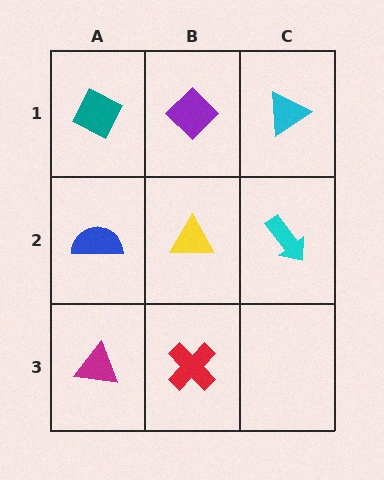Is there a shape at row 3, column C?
No, that cell is empty.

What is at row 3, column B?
A red cross.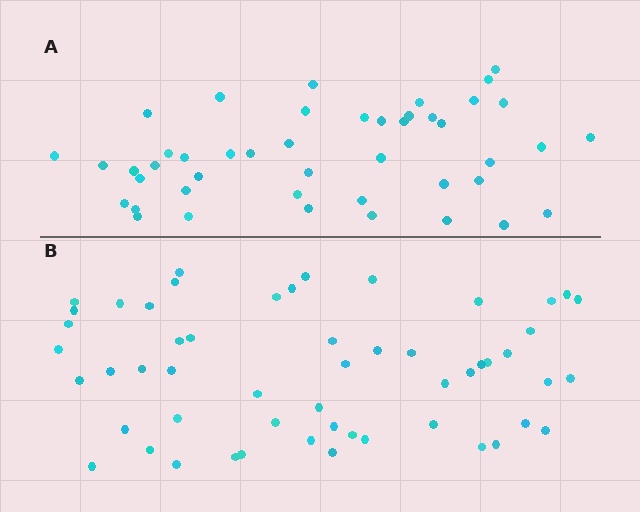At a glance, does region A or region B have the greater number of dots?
Region B (the bottom region) has more dots.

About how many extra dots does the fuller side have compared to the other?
Region B has roughly 8 or so more dots than region A.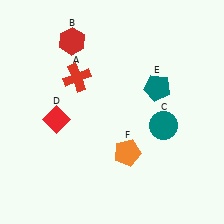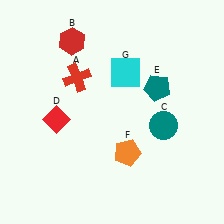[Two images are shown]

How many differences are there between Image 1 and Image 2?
There is 1 difference between the two images.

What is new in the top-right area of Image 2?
A cyan square (G) was added in the top-right area of Image 2.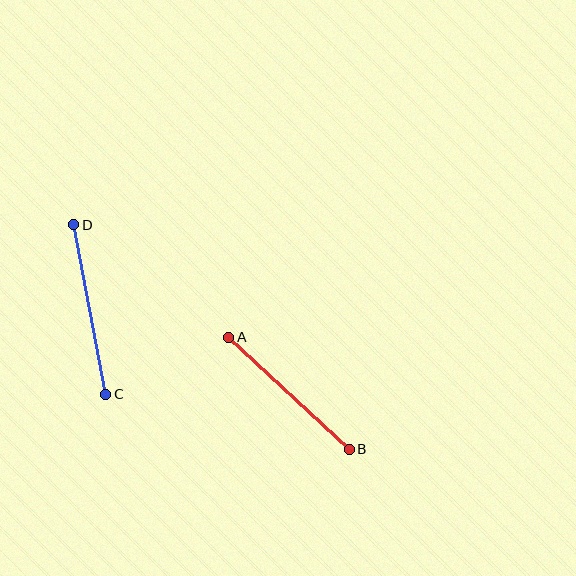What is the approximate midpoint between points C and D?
The midpoint is at approximately (90, 309) pixels.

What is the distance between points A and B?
The distance is approximately 164 pixels.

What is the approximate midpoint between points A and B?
The midpoint is at approximately (289, 393) pixels.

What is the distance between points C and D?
The distance is approximately 172 pixels.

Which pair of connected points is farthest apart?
Points C and D are farthest apart.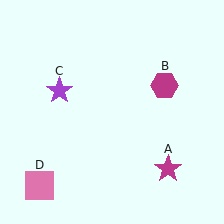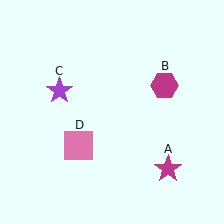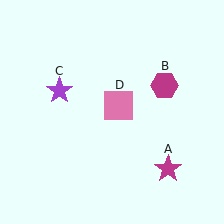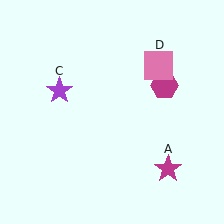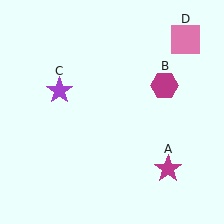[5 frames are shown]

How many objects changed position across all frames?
1 object changed position: pink square (object D).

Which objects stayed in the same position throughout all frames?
Magenta star (object A) and magenta hexagon (object B) and purple star (object C) remained stationary.